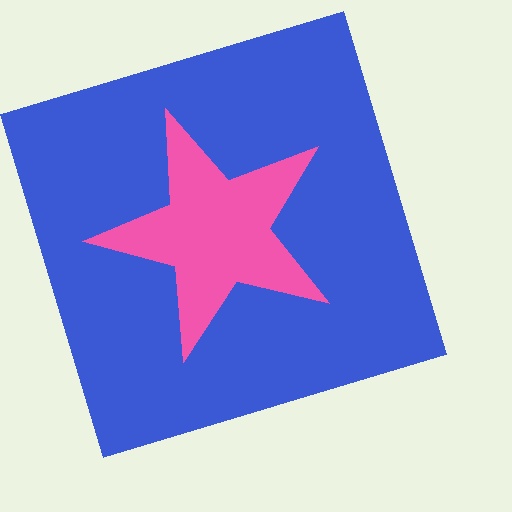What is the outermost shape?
The blue square.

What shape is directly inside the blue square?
The pink star.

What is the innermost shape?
The pink star.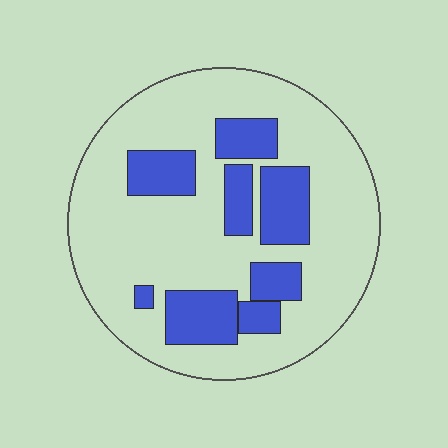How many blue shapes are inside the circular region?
8.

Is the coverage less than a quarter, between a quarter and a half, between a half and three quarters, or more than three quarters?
Between a quarter and a half.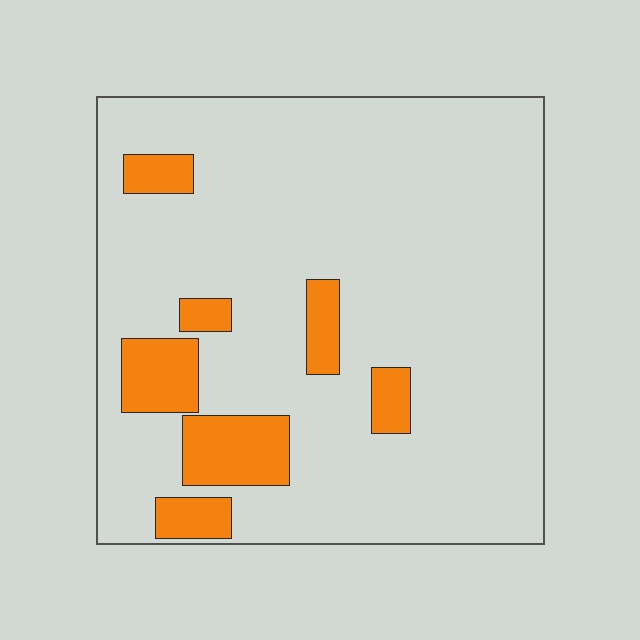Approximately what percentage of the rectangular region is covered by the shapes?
Approximately 15%.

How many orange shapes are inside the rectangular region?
7.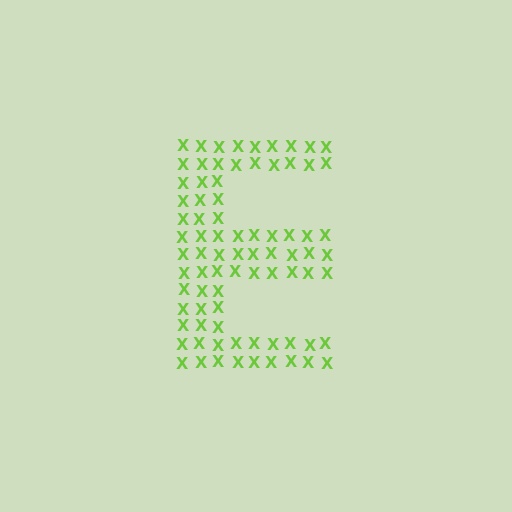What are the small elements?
The small elements are letter X's.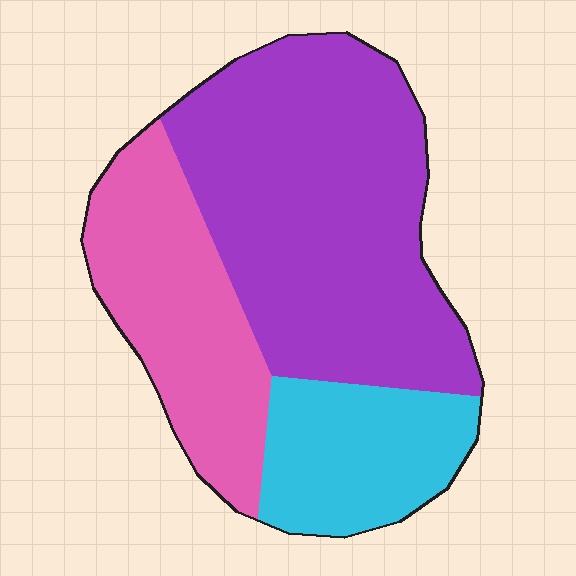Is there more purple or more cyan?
Purple.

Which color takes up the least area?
Cyan, at roughly 20%.